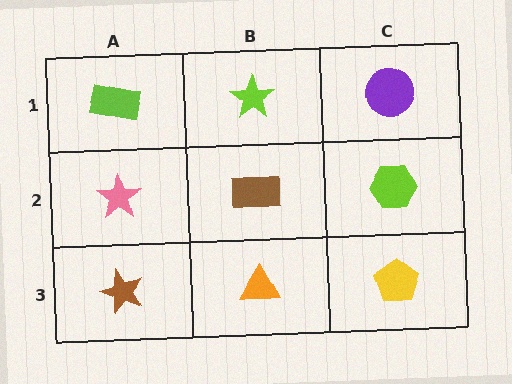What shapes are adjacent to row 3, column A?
A pink star (row 2, column A), an orange triangle (row 3, column B).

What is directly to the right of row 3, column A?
An orange triangle.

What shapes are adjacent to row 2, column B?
A lime star (row 1, column B), an orange triangle (row 3, column B), a pink star (row 2, column A), a lime hexagon (row 2, column C).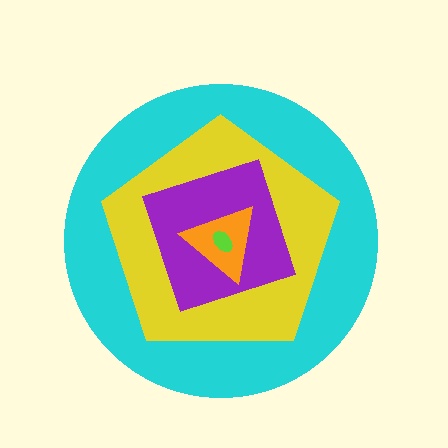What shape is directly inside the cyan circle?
The yellow pentagon.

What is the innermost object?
The lime ellipse.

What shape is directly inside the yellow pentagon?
The purple square.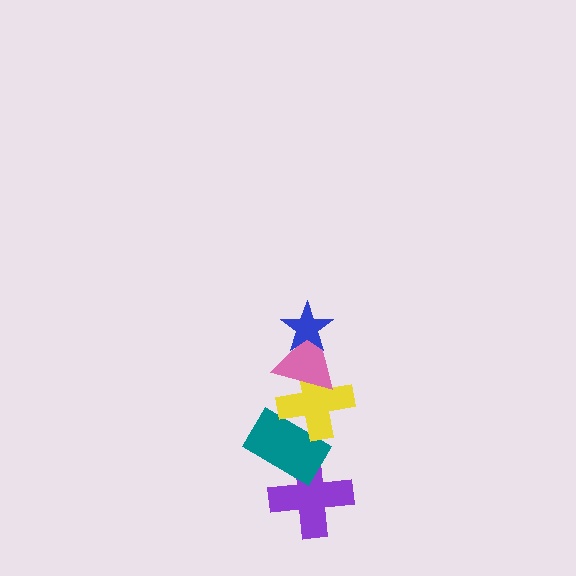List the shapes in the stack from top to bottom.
From top to bottom: the blue star, the pink triangle, the yellow cross, the teal rectangle, the purple cross.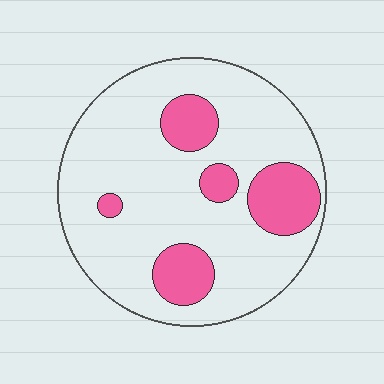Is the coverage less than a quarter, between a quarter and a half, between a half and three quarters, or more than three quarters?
Less than a quarter.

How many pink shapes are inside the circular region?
5.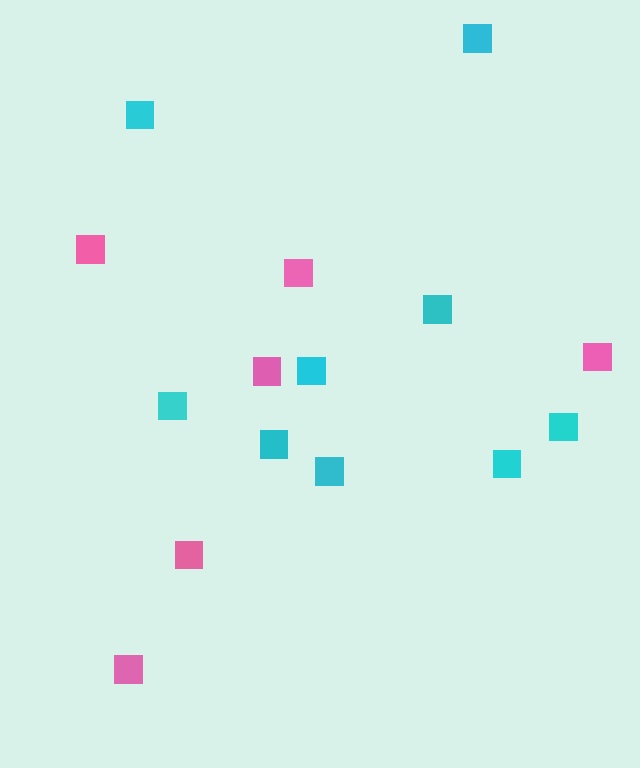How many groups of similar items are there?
There are 2 groups: one group of cyan squares (9) and one group of pink squares (6).